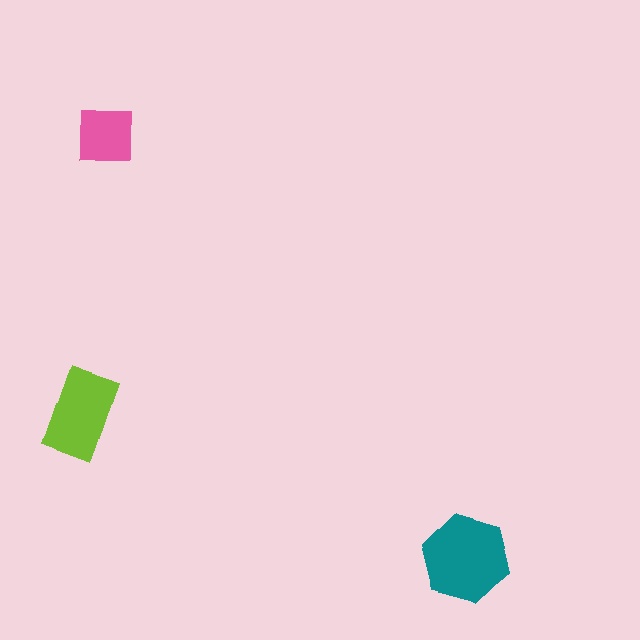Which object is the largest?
The teal hexagon.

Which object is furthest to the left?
The lime rectangle is leftmost.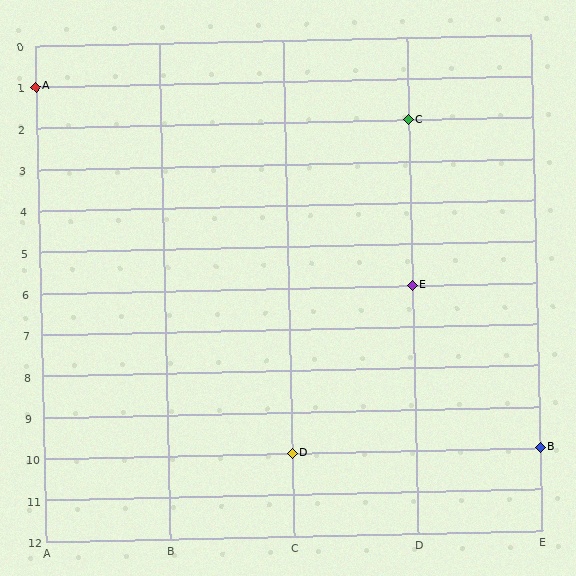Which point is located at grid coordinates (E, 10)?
Point B is at (E, 10).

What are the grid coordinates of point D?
Point D is at grid coordinates (C, 10).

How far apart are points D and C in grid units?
Points D and C are 1 column and 8 rows apart (about 8.1 grid units diagonally).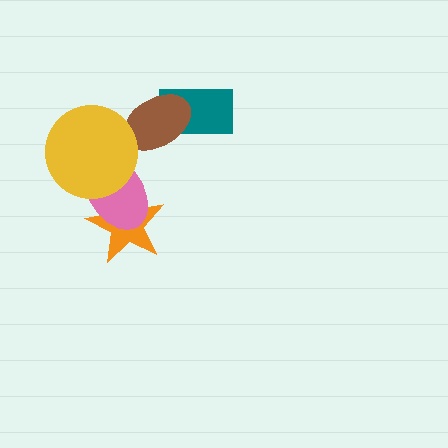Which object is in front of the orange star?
The pink ellipse is in front of the orange star.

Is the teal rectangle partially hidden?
Yes, it is partially covered by another shape.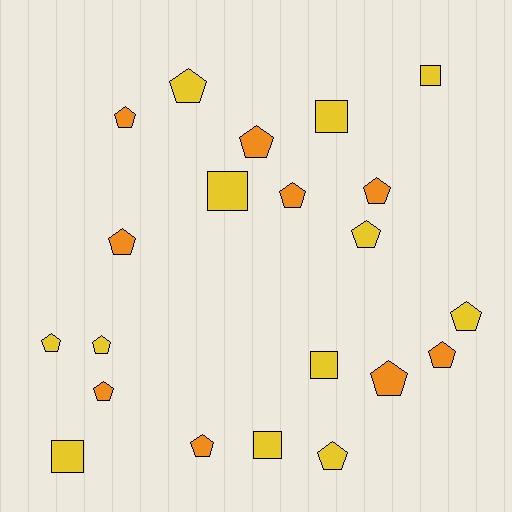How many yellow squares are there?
There are 6 yellow squares.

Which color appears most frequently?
Yellow, with 12 objects.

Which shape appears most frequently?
Pentagon, with 15 objects.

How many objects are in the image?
There are 21 objects.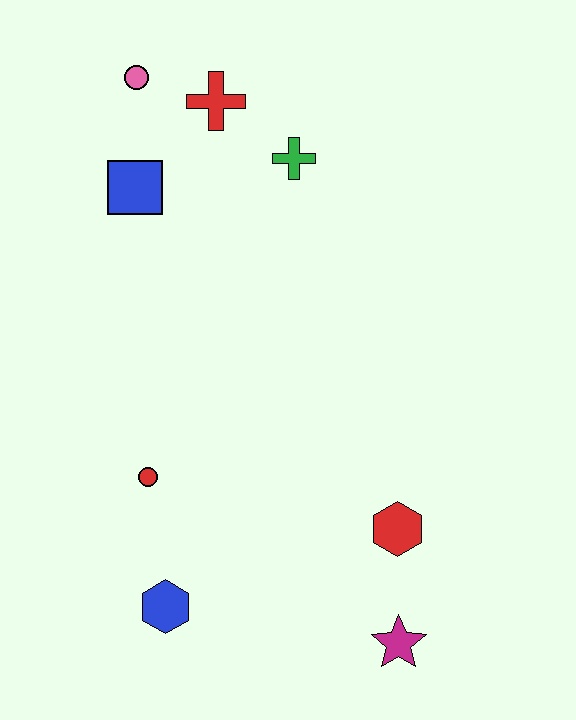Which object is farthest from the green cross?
The magenta star is farthest from the green cross.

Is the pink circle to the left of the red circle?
Yes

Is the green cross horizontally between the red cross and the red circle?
No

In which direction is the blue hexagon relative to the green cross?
The blue hexagon is below the green cross.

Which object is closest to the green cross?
The red cross is closest to the green cross.